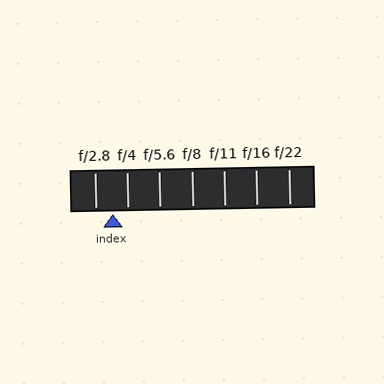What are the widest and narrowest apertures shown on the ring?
The widest aperture shown is f/2.8 and the narrowest is f/22.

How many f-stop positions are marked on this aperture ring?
There are 7 f-stop positions marked.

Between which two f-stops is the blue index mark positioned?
The index mark is between f/2.8 and f/4.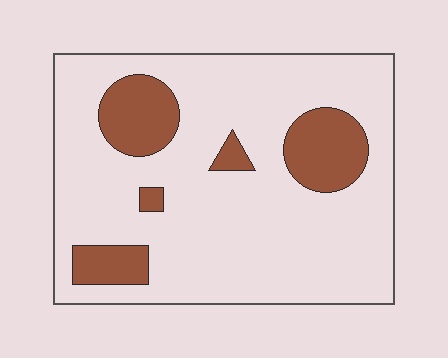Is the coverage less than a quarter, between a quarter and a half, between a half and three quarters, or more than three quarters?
Less than a quarter.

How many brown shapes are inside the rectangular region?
5.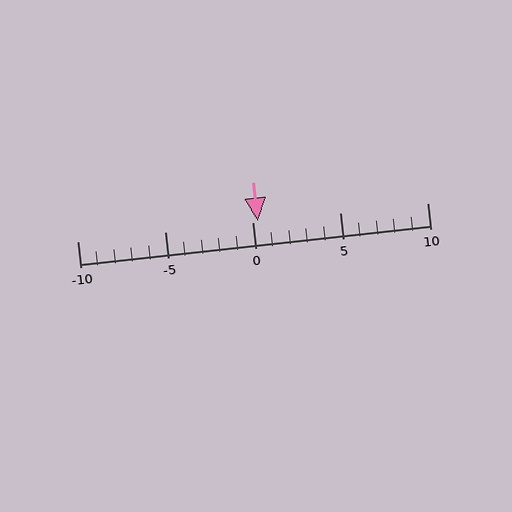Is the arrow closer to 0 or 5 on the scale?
The arrow is closer to 0.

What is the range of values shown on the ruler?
The ruler shows values from -10 to 10.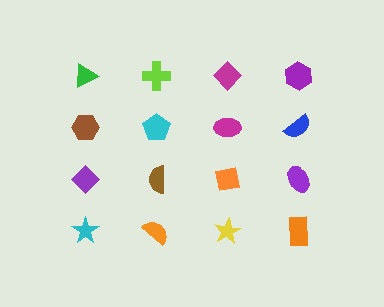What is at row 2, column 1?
A brown hexagon.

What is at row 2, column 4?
A blue semicircle.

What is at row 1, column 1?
A green triangle.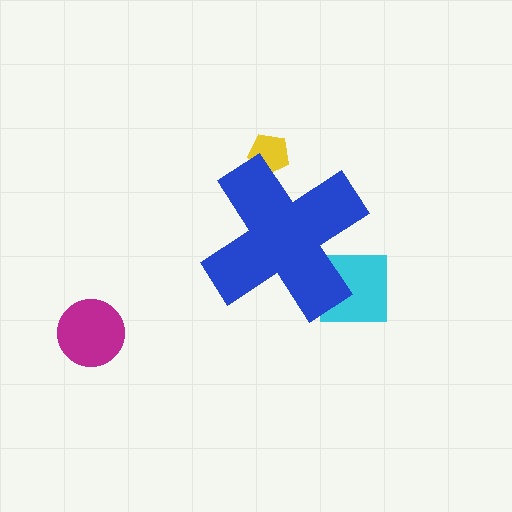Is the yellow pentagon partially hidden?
Yes, the yellow pentagon is partially hidden behind the blue cross.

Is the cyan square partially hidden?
Yes, the cyan square is partially hidden behind the blue cross.